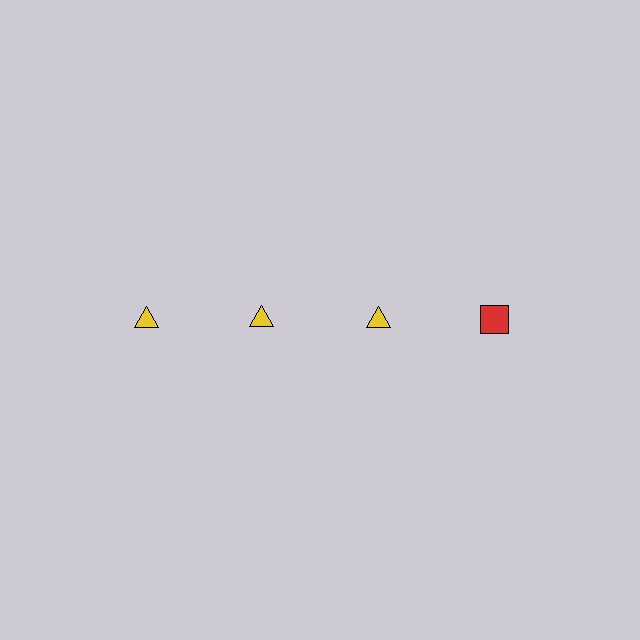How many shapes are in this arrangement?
There are 4 shapes arranged in a grid pattern.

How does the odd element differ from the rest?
It differs in both color (red instead of yellow) and shape (square instead of triangle).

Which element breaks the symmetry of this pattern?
The red square in the top row, second from right column breaks the symmetry. All other shapes are yellow triangles.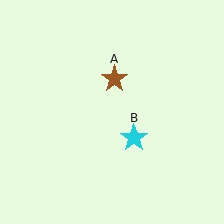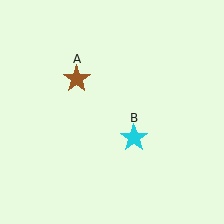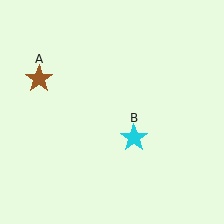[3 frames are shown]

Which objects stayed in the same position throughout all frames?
Cyan star (object B) remained stationary.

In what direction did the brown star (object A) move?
The brown star (object A) moved left.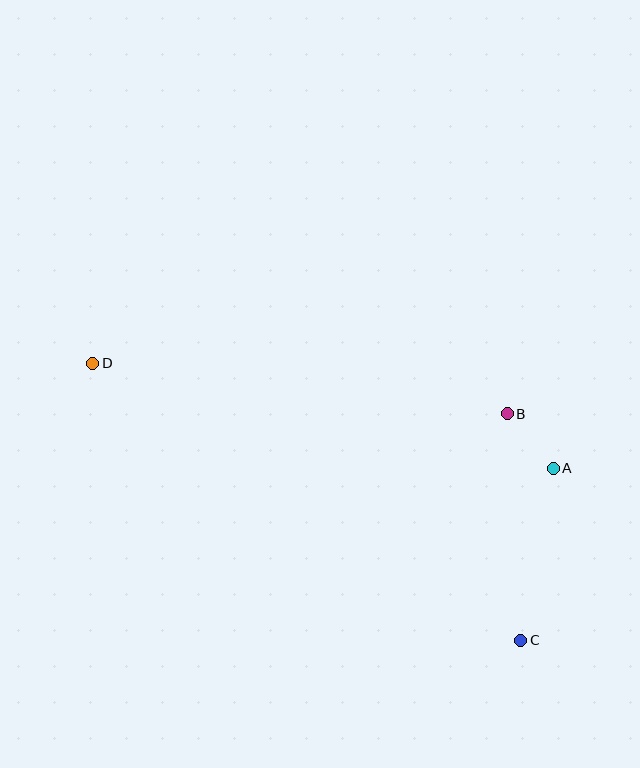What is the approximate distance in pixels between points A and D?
The distance between A and D is approximately 473 pixels.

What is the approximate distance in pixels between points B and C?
The distance between B and C is approximately 227 pixels.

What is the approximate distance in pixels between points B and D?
The distance between B and D is approximately 417 pixels.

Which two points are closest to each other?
Points A and B are closest to each other.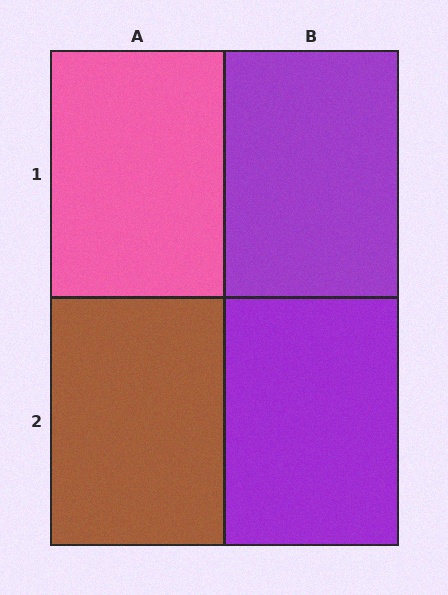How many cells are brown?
1 cell is brown.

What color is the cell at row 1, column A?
Pink.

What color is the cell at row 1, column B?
Purple.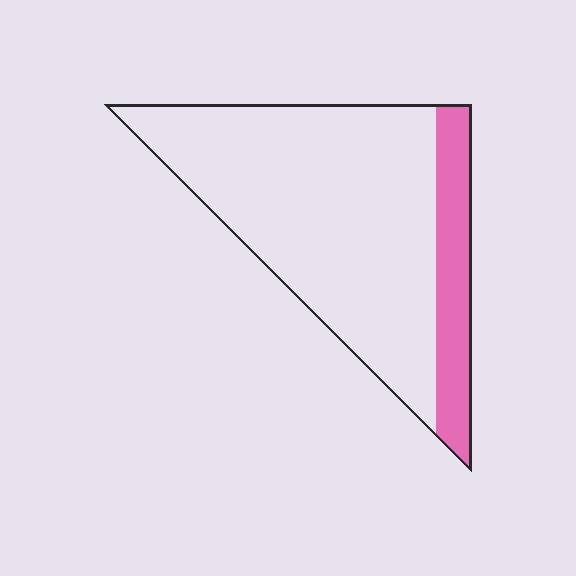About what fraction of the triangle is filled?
About one fifth (1/5).